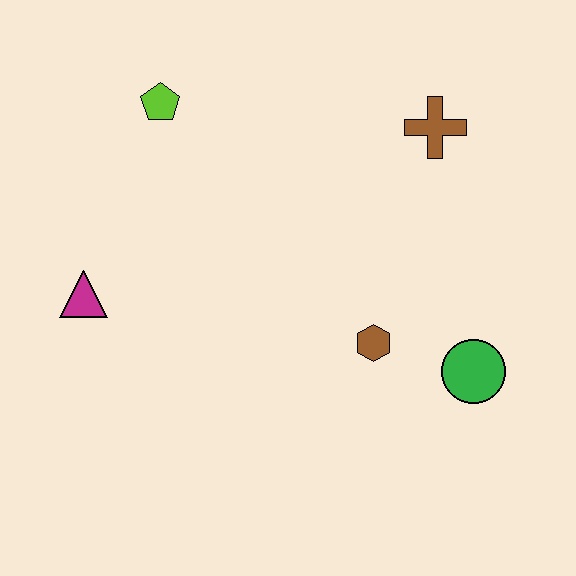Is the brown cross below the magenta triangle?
No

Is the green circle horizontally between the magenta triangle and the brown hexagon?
No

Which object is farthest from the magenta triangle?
The green circle is farthest from the magenta triangle.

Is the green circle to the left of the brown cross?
No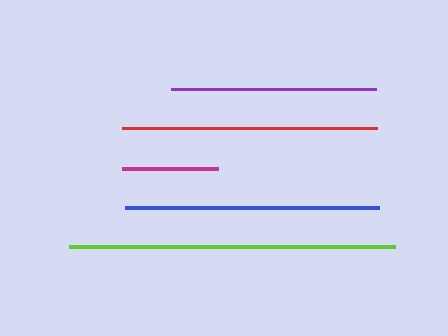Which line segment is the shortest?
The magenta line is the shortest at approximately 96 pixels.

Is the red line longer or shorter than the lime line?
The lime line is longer than the red line.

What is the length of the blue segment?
The blue segment is approximately 254 pixels long.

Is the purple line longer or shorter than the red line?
The red line is longer than the purple line.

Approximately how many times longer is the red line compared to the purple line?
The red line is approximately 1.2 times the length of the purple line.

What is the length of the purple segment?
The purple segment is approximately 204 pixels long.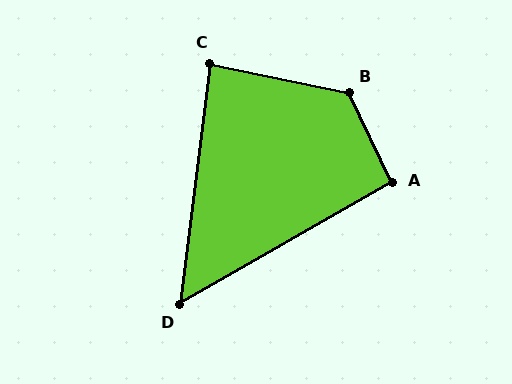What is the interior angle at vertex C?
Approximately 85 degrees (approximately right).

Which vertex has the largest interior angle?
B, at approximately 127 degrees.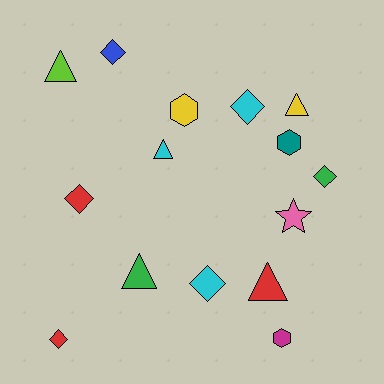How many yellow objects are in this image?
There are 2 yellow objects.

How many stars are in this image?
There is 1 star.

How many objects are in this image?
There are 15 objects.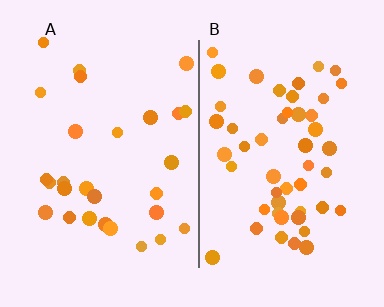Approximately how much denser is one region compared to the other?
Approximately 1.8× — region B over region A.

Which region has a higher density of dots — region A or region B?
B (the right).